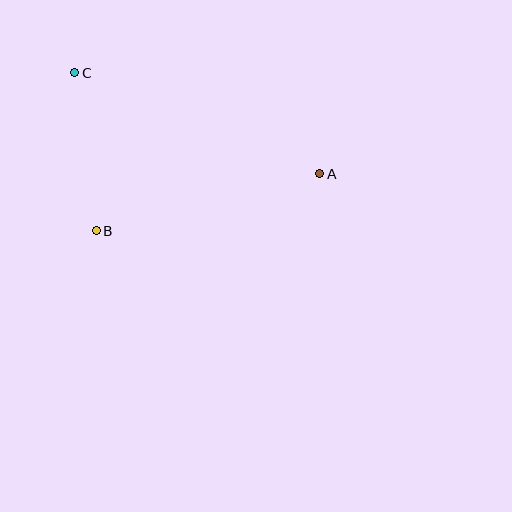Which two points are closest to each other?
Points B and C are closest to each other.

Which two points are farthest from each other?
Points A and C are farthest from each other.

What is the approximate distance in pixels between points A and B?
The distance between A and B is approximately 231 pixels.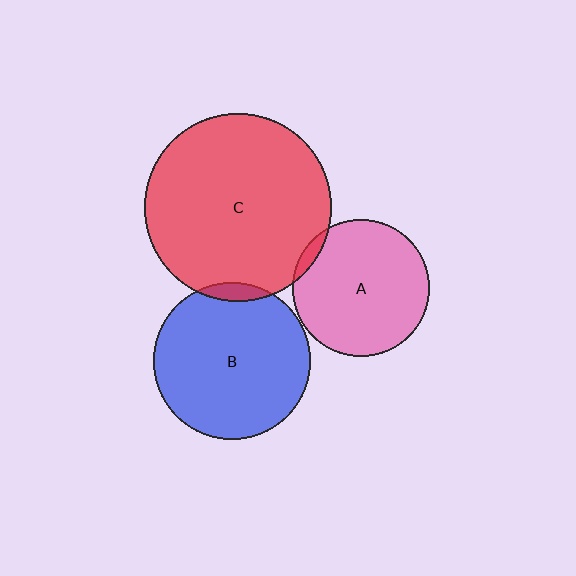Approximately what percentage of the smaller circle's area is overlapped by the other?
Approximately 5%.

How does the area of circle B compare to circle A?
Approximately 1.3 times.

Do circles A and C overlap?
Yes.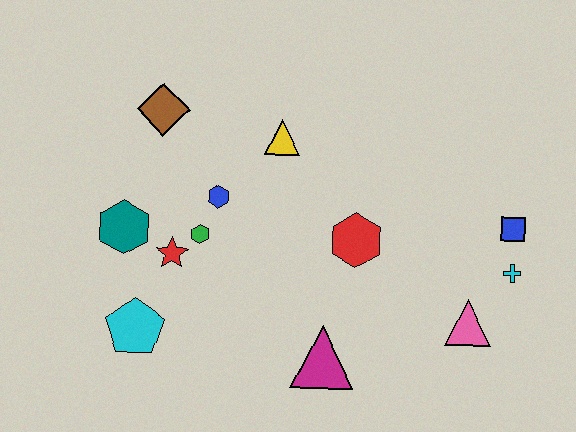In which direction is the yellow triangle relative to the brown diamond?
The yellow triangle is to the right of the brown diamond.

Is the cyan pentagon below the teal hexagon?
Yes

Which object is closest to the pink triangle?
The cyan cross is closest to the pink triangle.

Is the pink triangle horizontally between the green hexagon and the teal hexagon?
No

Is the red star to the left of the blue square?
Yes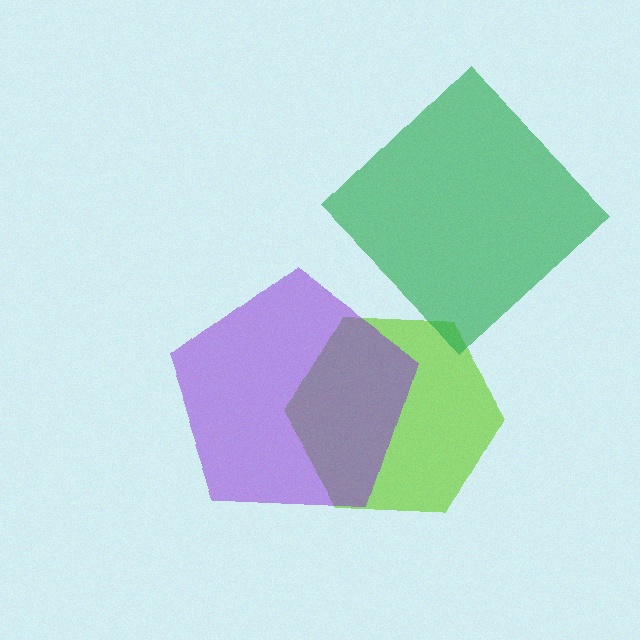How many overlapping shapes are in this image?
There are 3 overlapping shapes in the image.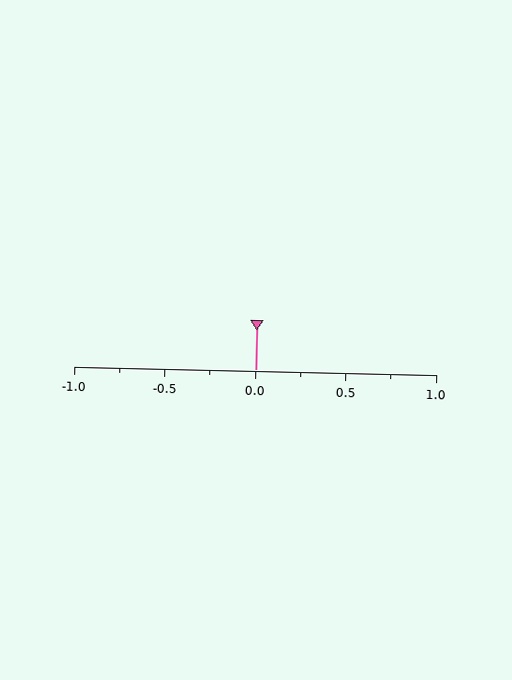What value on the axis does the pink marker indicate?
The marker indicates approximately 0.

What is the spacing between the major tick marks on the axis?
The major ticks are spaced 0.5 apart.